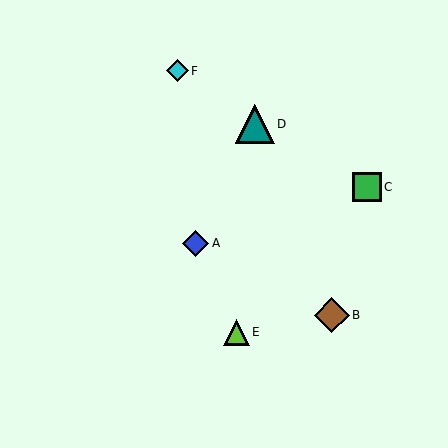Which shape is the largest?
The teal triangle (labeled D) is the largest.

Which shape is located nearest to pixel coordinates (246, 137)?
The teal triangle (labeled D) at (255, 124) is nearest to that location.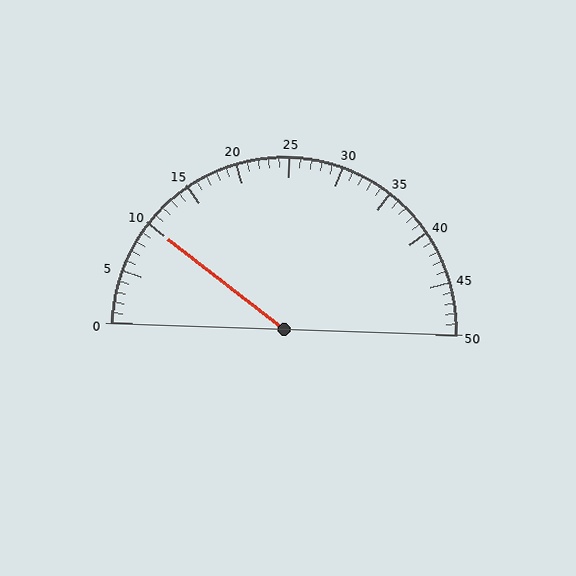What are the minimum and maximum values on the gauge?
The gauge ranges from 0 to 50.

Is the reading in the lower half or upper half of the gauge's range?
The reading is in the lower half of the range (0 to 50).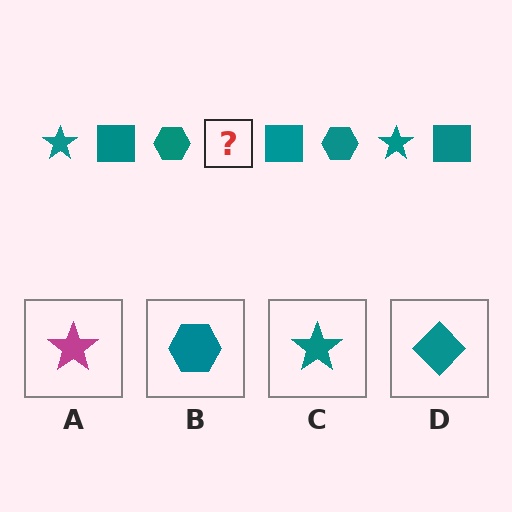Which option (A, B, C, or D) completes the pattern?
C.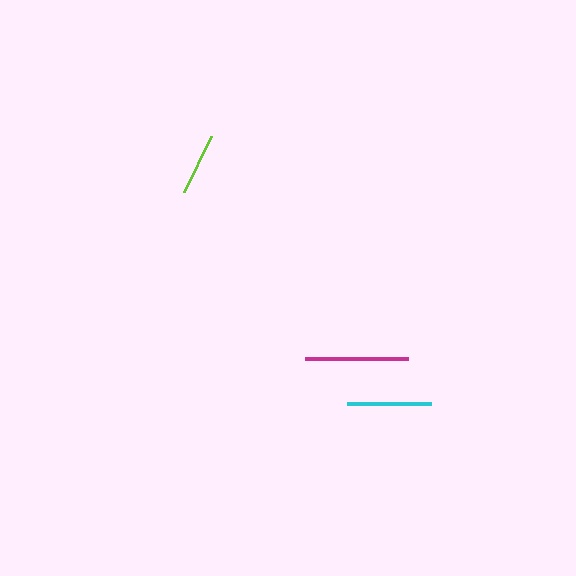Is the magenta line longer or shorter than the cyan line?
The magenta line is longer than the cyan line.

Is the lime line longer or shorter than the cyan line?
The cyan line is longer than the lime line.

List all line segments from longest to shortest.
From longest to shortest: magenta, cyan, lime.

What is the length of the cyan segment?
The cyan segment is approximately 84 pixels long.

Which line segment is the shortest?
The lime line is the shortest at approximately 62 pixels.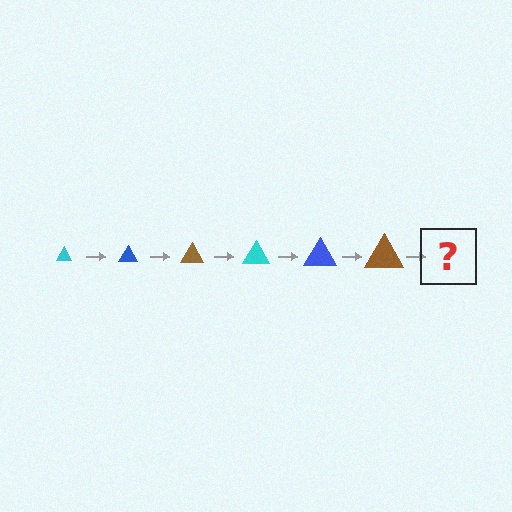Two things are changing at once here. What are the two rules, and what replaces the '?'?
The two rules are that the triangle grows larger each step and the color cycles through cyan, blue, and brown. The '?' should be a cyan triangle, larger than the previous one.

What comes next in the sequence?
The next element should be a cyan triangle, larger than the previous one.